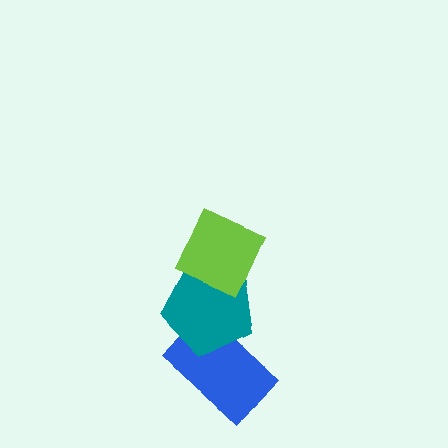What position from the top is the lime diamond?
The lime diamond is 1st from the top.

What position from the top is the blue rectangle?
The blue rectangle is 3rd from the top.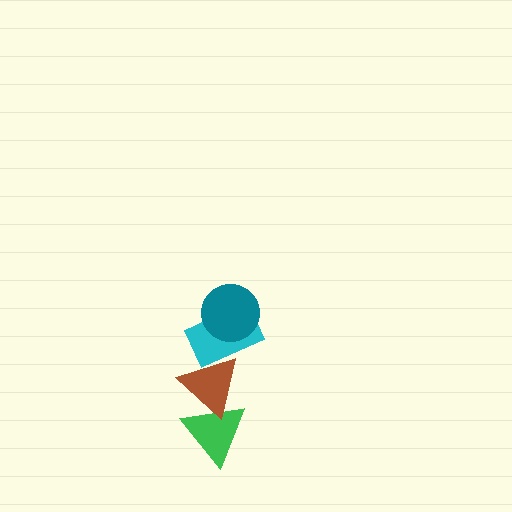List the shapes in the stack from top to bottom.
From top to bottom: the teal circle, the cyan rectangle, the brown triangle, the green triangle.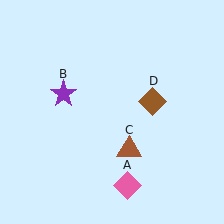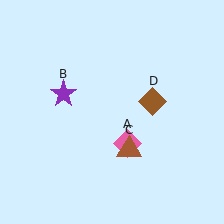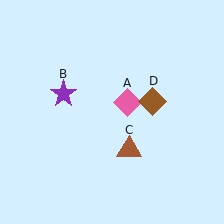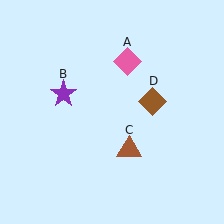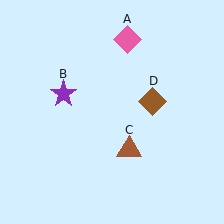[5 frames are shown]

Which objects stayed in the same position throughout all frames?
Purple star (object B) and brown triangle (object C) and brown diamond (object D) remained stationary.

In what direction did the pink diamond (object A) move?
The pink diamond (object A) moved up.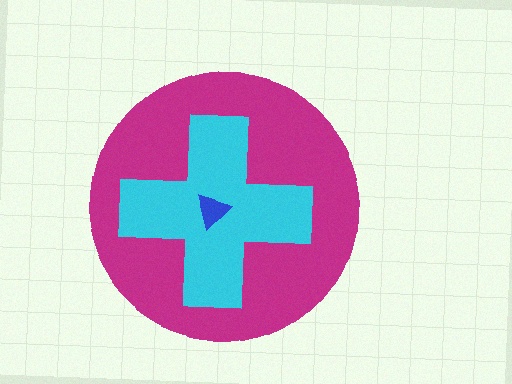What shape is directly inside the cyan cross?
The blue triangle.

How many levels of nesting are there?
3.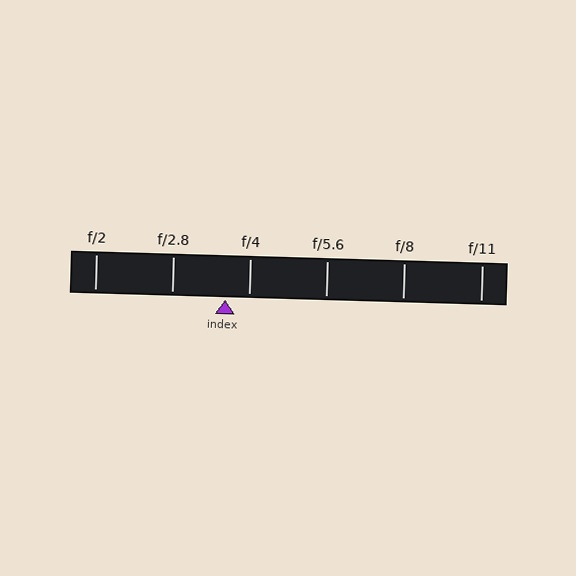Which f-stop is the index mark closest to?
The index mark is closest to f/4.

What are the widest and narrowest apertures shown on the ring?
The widest aperture shown is f/2 and the narrowest is f/11.